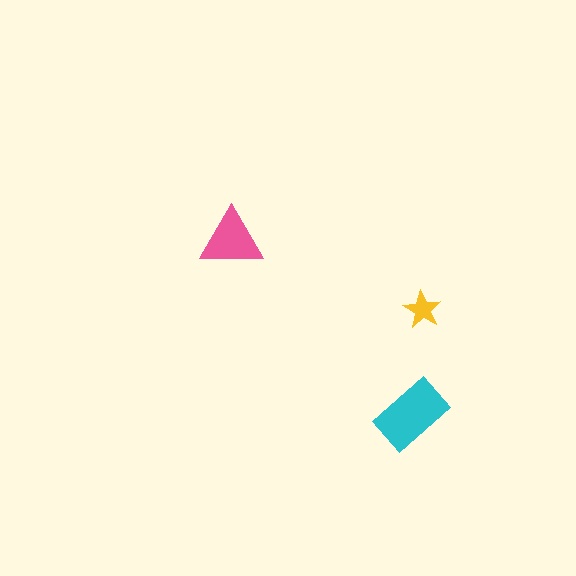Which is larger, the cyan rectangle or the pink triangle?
The cyan rectangle.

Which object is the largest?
The cyan rectangle.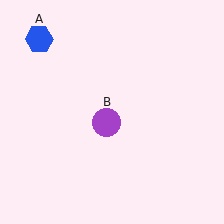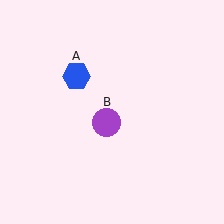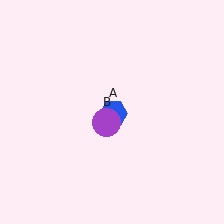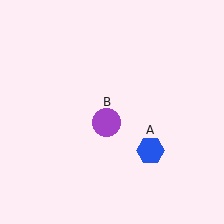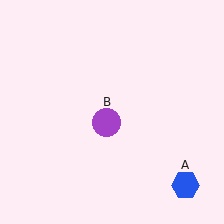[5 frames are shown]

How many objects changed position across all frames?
1 object changed position: blue hexagon (object A).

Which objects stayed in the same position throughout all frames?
Purple circle (object B) remained stationary.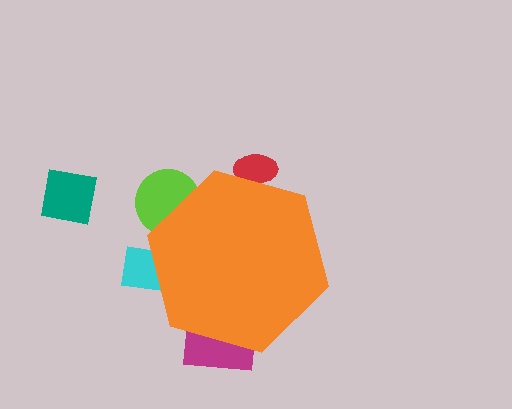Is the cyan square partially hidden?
Yes, the cyan square is partially hidden behind the orange hexagon.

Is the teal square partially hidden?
No, the teal square is fully visible.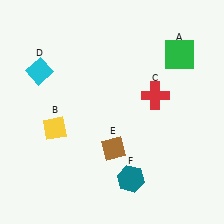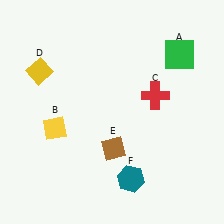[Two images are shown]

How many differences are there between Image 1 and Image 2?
There is 1 difference between the two images.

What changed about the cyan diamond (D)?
In Image 1, D is cyan. In Image 2, it changed to yellow.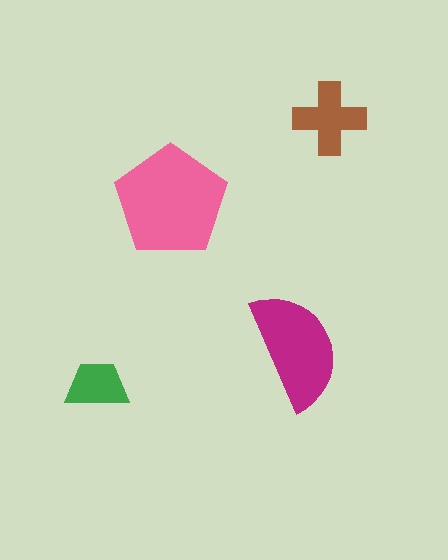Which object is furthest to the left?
The green trapezoid is leftmost.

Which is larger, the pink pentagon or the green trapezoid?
The pink pentagon.